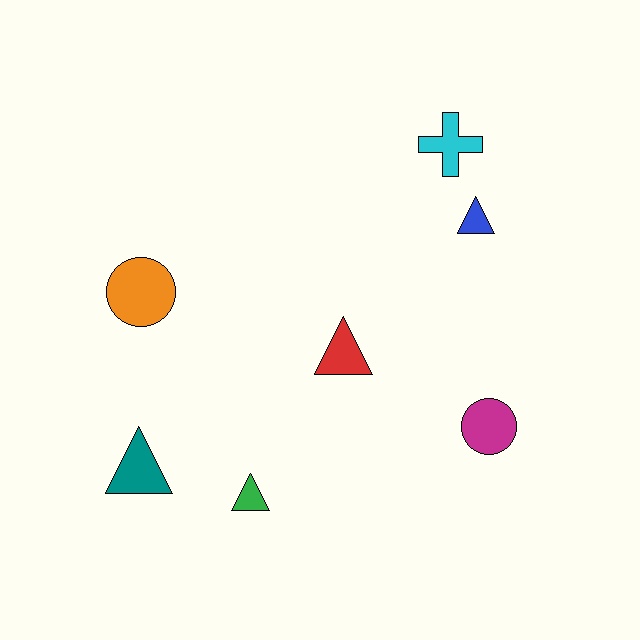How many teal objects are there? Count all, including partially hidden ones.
There is 1 teal object.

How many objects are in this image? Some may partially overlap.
There are 7 objects.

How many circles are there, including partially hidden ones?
There are 2 circles.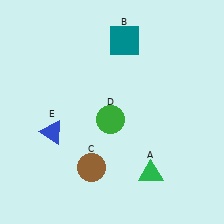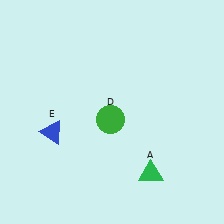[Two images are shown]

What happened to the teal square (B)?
The teal square (B) was removed in Image 2. It was in the top-right area of Image 1.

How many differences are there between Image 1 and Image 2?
There are 2 differences between the two images.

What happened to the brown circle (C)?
The brown circle (C) was removed in Image 2. It was in the bottom-left area of Image 1.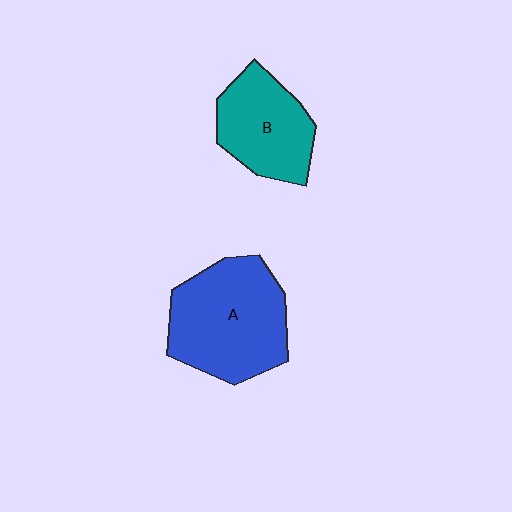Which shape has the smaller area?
Shape B (teal).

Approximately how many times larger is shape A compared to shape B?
Approximately 1.4 times.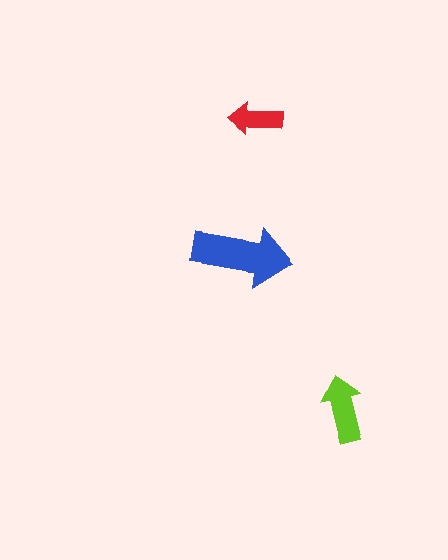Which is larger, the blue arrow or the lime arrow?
The blue one.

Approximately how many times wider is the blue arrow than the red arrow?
About 2 times wider.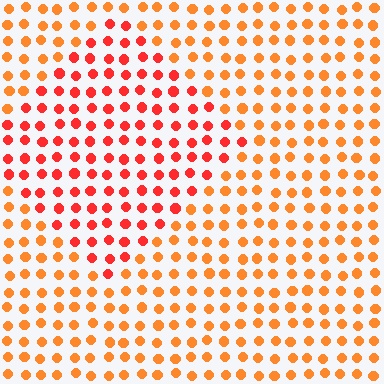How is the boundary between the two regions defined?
The boundary is defined purely by a slight shift in hue (about 27 degrees). Spacing, size, and orientation are identical on both sides.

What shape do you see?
I see a diamond.